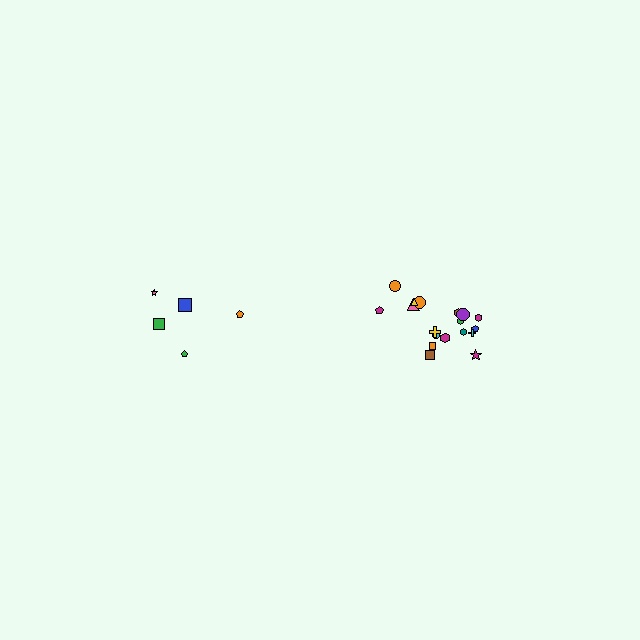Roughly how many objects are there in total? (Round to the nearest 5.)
Roughly 25 objects in total.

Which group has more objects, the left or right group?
The right group.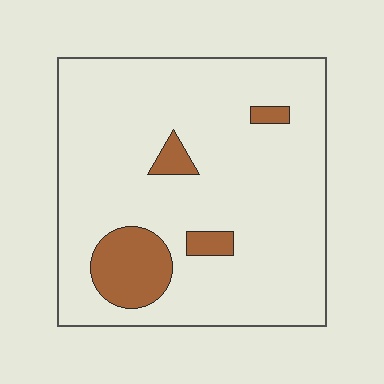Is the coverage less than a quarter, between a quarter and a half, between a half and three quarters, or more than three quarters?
Less than a quarter.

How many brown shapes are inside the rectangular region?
4.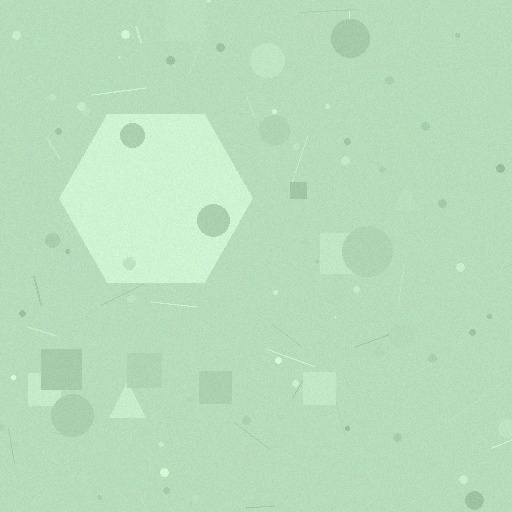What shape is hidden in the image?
A hexagon is hidden in the image.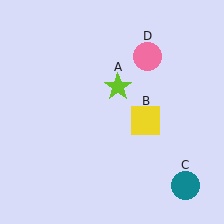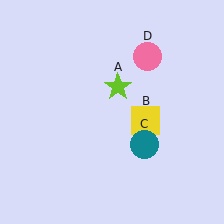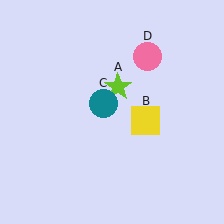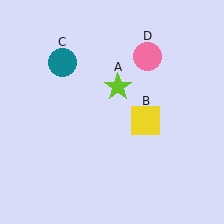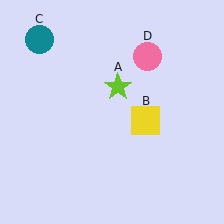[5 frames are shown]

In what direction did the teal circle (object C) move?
The teal circle (object C) moved up and to the left.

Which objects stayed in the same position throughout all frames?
Lime star (object A) and yellow square (object B) and pink circle (object D) remained stationary.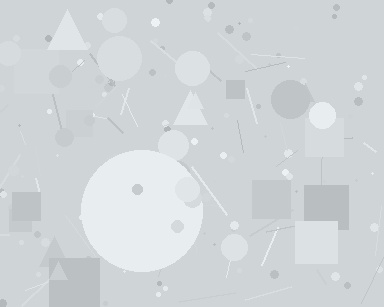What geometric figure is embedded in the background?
A circle is embedded in the background.